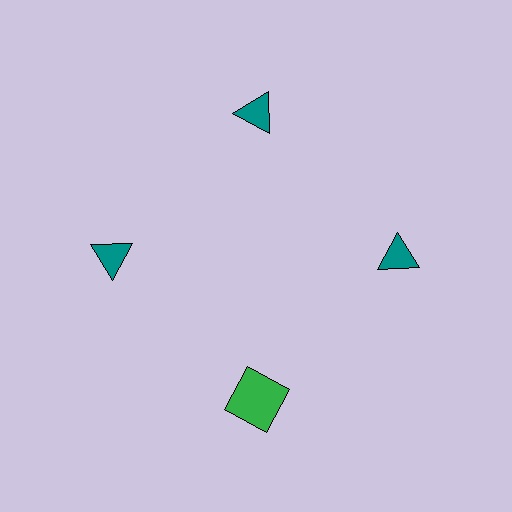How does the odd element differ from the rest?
It differs in both color (green instead of teal) and shape (square instead of triangle).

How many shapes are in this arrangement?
There are 4 shapes arranged in a ring pattern.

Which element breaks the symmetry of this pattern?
The green square at roughly the 6 o'clock position breaks the symmetry. All other shapes are teal triangles.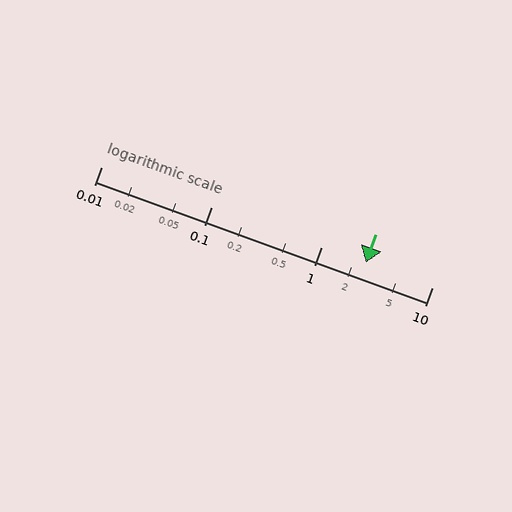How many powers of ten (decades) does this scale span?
The scale spans 3 decades, from 0.01 to 10.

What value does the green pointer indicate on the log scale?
The pointer indicates approximately 2.5.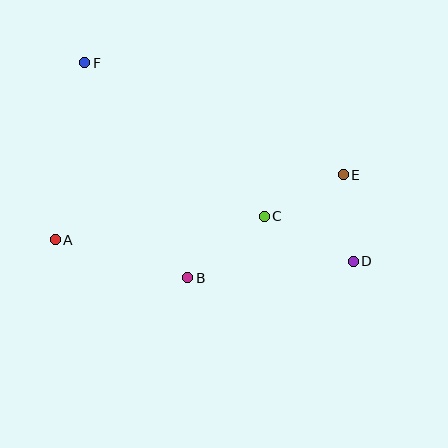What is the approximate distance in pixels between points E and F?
The distance between E and F is approximately 282 pixels.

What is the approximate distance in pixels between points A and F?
The distance between A and F is approximately 179 pixels.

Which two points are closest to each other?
Points D and E are closest to each other.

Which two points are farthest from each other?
Points D and F are farthest from each other.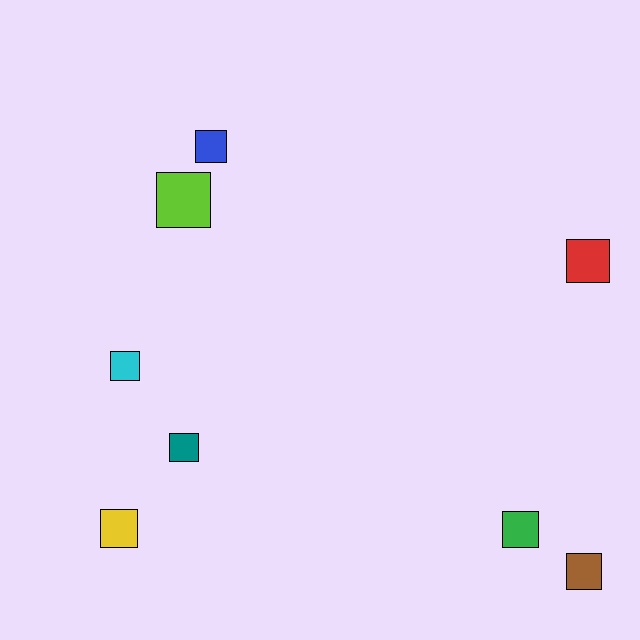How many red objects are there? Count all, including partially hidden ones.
There is 1 red object.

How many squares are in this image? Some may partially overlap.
There are 8 squares.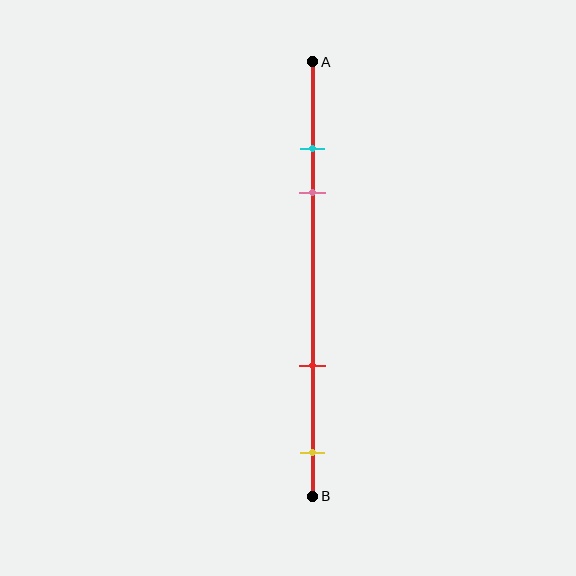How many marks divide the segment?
There are 4 marks dividing the segment.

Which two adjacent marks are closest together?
The cyan and pink marks are the closest adjacent pair.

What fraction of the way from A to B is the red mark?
The red mark is approximately 70% (0.7) of the way from A to B.